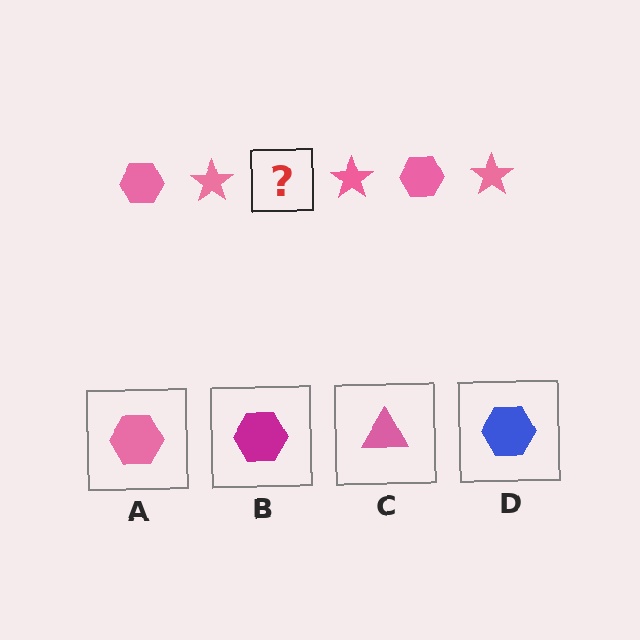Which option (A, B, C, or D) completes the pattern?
A.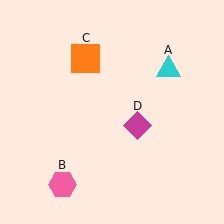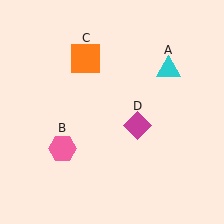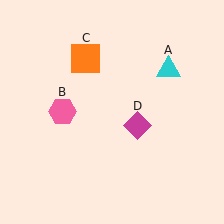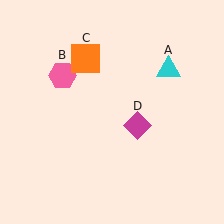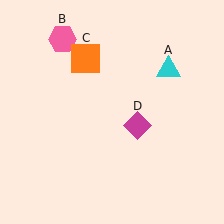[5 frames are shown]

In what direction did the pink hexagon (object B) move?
The pink hexagon (object B) moved up.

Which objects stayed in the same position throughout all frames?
Cyan triangle (object A) and orange square (object C) and magenta diamond (object D) remained stationary.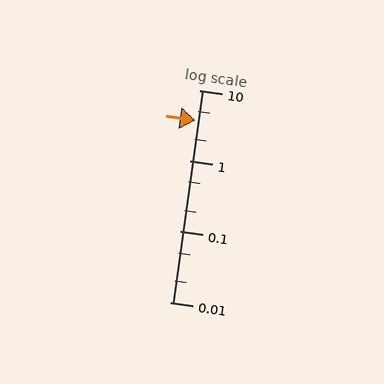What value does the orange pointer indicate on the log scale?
The pointer indicates approximately 3.7.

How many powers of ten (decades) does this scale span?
The scale spans 3 decades, from 0.01 to 10.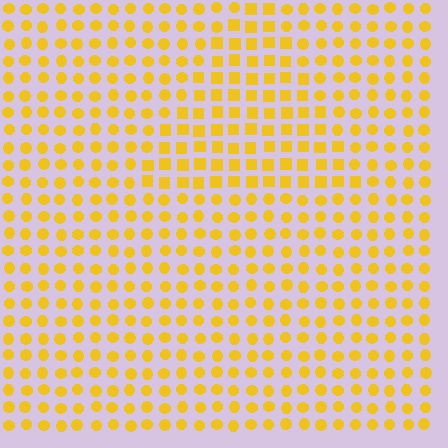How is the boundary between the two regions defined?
The boundary is defined by a change in element shape: squares inside vs. circles outside. All elements share the same color and spacing.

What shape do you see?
I see a triangle.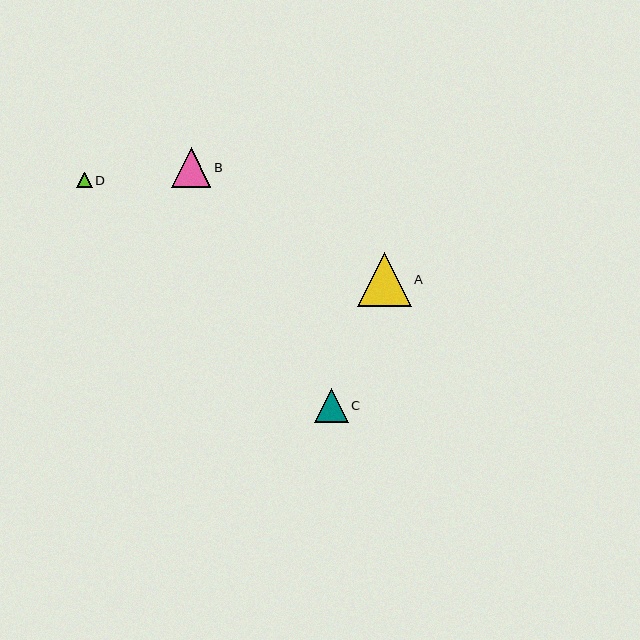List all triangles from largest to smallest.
From largest to smallest: A, B, C, D.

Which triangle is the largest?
Triangle A is the largest with a size of approximately 54 pixels.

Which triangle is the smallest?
Triangle D is the smallest with a size of approximately 16 pixels.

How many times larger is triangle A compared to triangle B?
Triangle A is approximately 1.4 times the size of triangle B.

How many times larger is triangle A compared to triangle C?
Triangle A is approximately 1.6 times the size of triangle C.